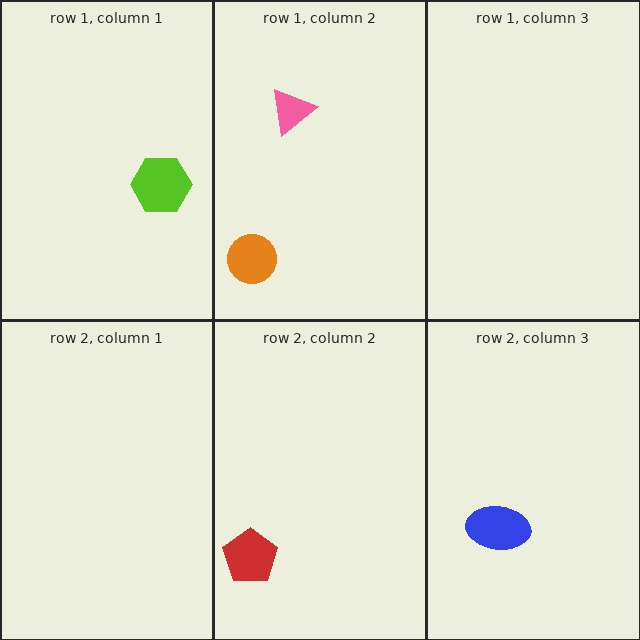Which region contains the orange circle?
The row 1, column 2 region.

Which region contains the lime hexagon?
The row 1, column 1 region.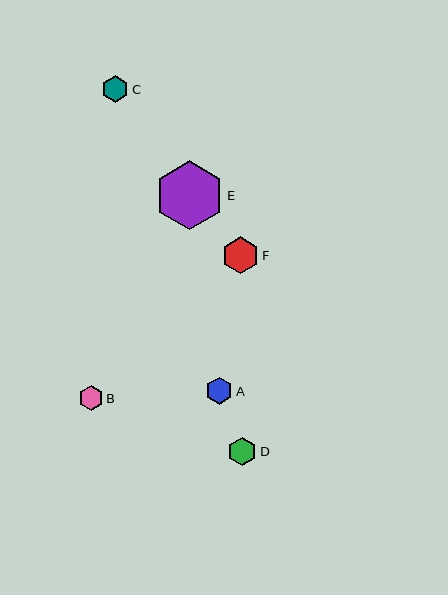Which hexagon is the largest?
Hexagon E is the largest with a size of approximately 69 pixels.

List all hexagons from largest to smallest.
From largest to smallest: E, F, D, A, C, B.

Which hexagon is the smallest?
Hexagon B is the smallest with a size of approximately 24 pixels.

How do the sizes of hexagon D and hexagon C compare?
Hexagon D and hexagon C are approximately the same size.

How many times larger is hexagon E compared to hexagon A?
Hexagon E is approximately 2.5 times the size of hexagon A.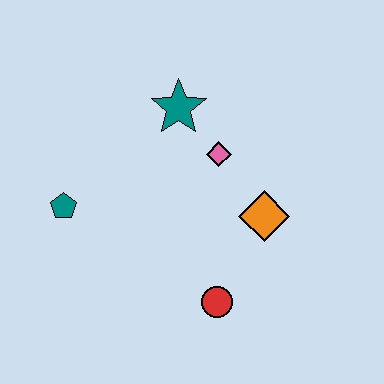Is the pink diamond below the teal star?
Yes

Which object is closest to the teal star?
The pink diamond is closest to the teal star.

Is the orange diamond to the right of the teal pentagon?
Yes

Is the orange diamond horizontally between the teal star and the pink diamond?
No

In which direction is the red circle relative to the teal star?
The red circle is below the teal star.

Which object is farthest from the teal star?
The red circle is farthest from the teal star.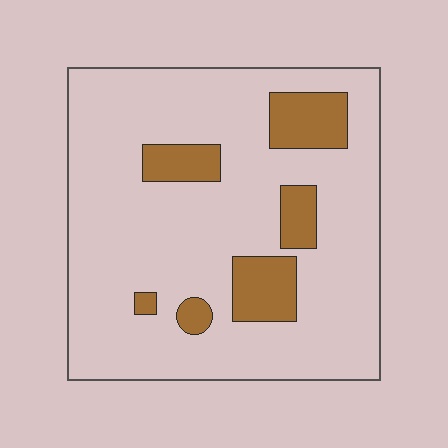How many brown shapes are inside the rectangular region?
6.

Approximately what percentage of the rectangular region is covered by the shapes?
Approximately 15%.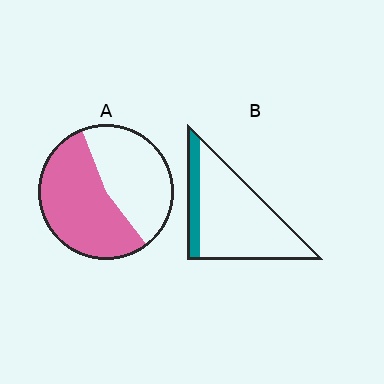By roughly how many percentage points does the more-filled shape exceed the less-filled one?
By roughly 35 percentage points (A over B).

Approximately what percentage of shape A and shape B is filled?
A is approximately 55% and B is approximately 20%.